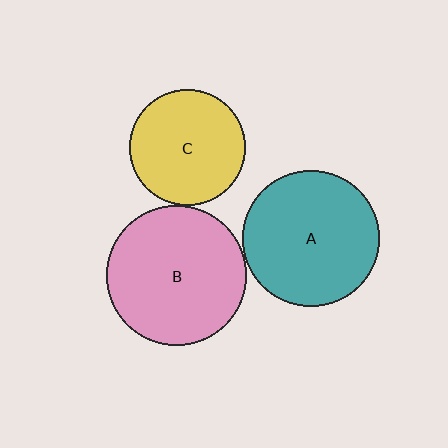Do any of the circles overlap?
No, none of the circles overlap.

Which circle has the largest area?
Circle B (pink).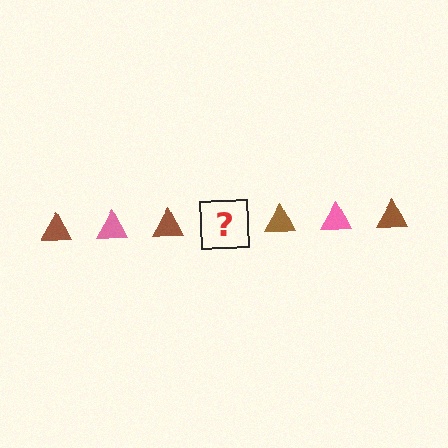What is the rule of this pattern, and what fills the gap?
The rule is that the pattern cycles through brown, pink triangles. The gap should be filled with a pink triangle.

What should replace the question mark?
The question mark should be replaced with a pink triangle.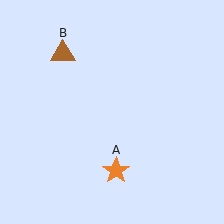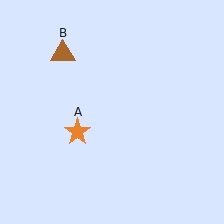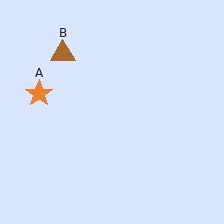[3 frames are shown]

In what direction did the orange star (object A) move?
The orange star (object A) moved up and to the left.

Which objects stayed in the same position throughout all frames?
Brown triangle (object B) remained stationary.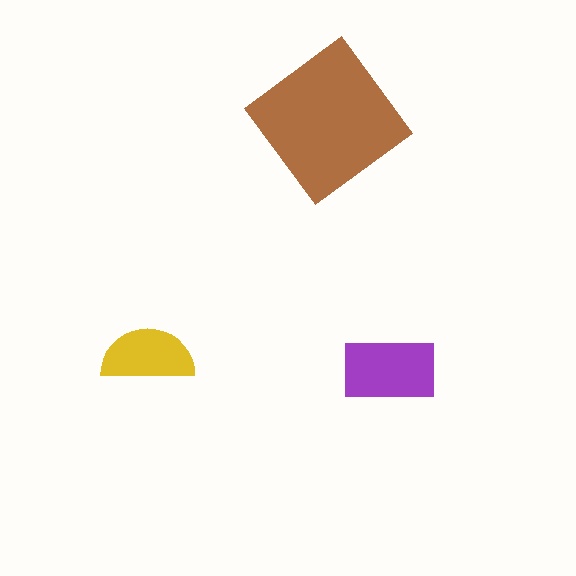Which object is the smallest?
The yellow semicircle.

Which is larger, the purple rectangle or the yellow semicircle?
The purple rectangle.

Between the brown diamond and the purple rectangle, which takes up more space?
The brown diamond.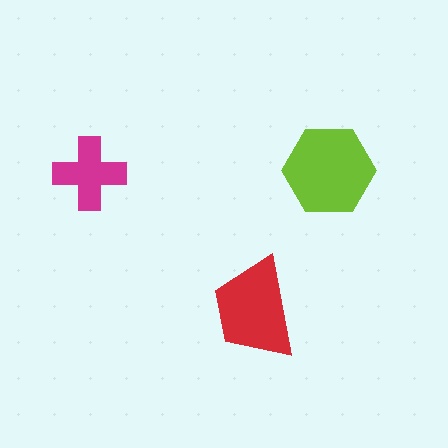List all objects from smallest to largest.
The magenta cross, the red trapezoid, the lime hexagon.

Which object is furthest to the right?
The lime hexagon is rightmost.